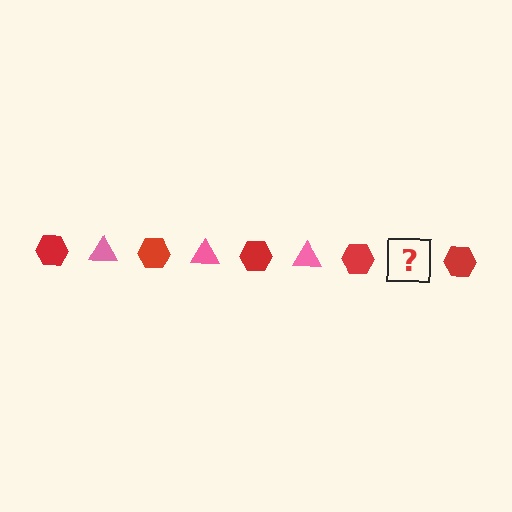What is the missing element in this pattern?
The missing element is a pink triangle.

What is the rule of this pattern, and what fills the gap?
The rule is that the pattern alternates between red hexagon and pink triangle. The gap should be filled with a pink triangle.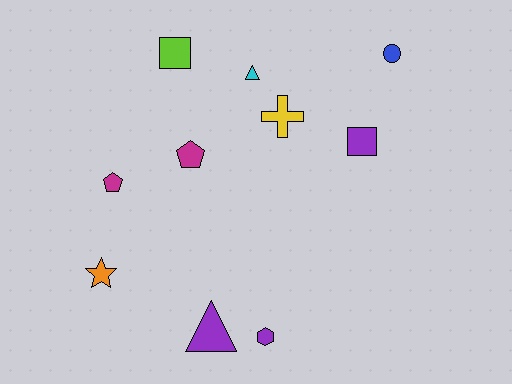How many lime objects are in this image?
There is 1 lime object.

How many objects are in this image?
There are 10 objects.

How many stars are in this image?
There is 1 star.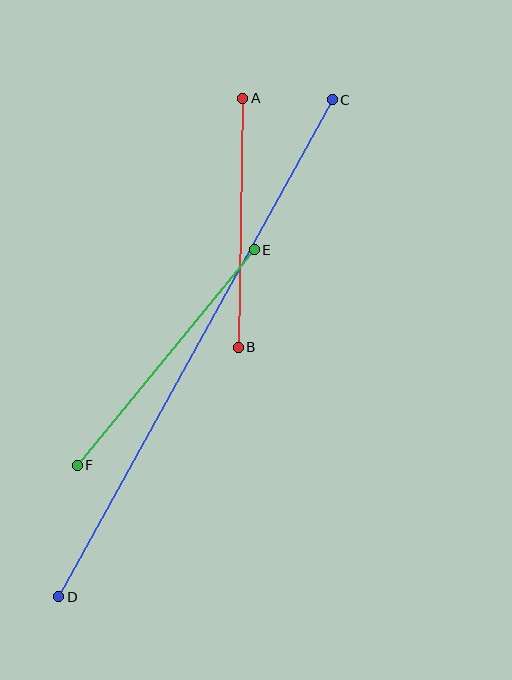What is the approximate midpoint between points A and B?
The midpoint is at approximately (240, 223) pixels.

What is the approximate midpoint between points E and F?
The midpoint is at approximately (166, 358) pixels.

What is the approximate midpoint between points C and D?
The midpoint is at approximately (195, 348) pixels.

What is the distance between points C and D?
The distance is approximately 568 pixels.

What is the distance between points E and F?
The distance is approximately 279 pixels.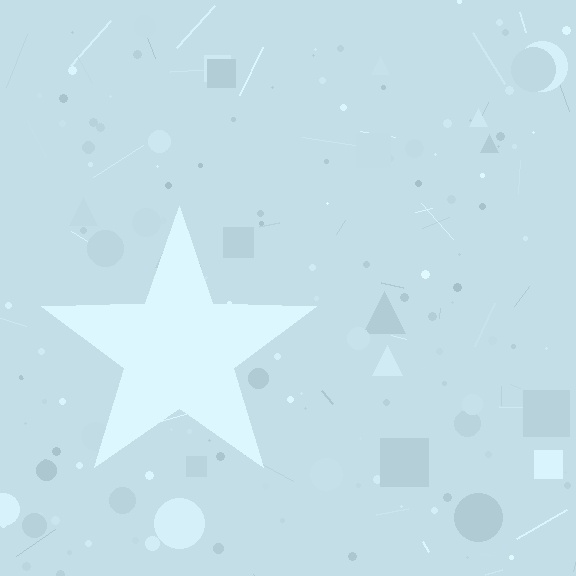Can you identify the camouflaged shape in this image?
The camouflaged shape is a star.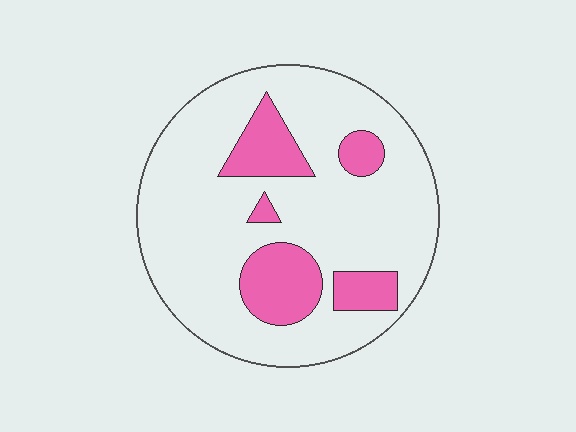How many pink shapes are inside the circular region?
5.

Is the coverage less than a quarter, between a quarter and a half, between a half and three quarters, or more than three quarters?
Less than a quarter.